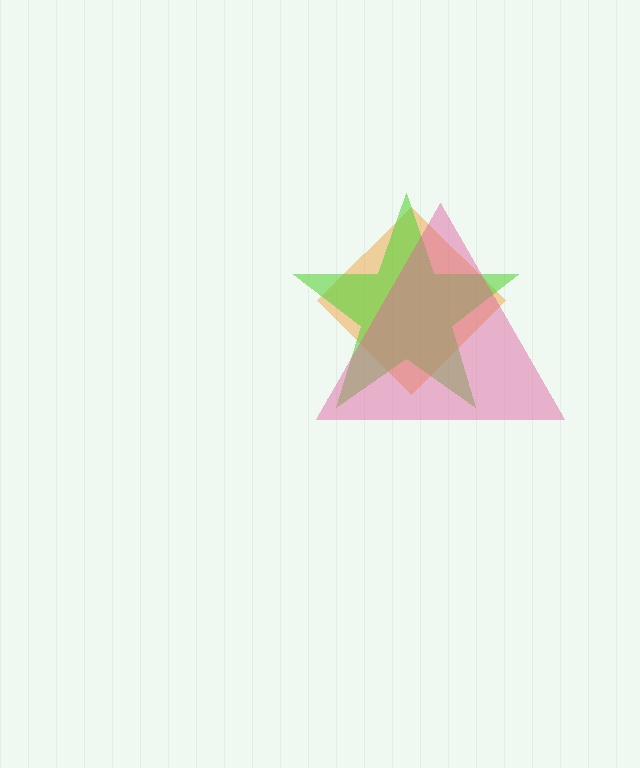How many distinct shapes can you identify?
There are 3 distinct shapes: an orange diamond, a lime star, a pink triangle.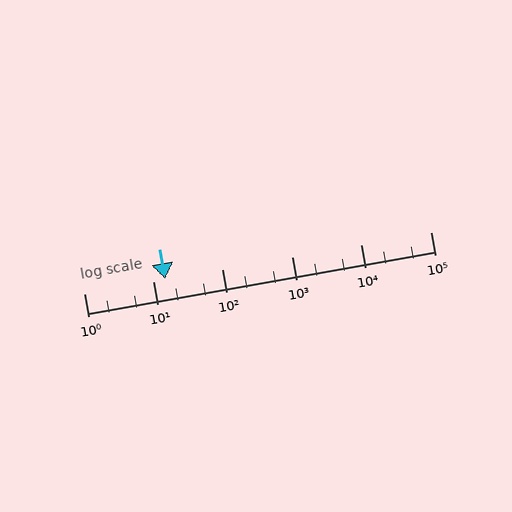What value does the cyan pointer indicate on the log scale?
The pointer indicates approximately 15.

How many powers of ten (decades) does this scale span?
The scale spans 5 decades, from 1 to 100000.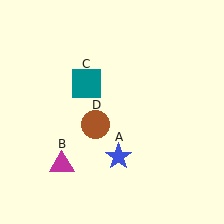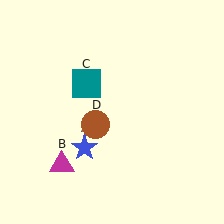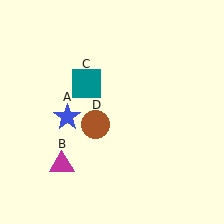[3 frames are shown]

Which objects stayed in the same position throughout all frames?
Magenta triangle (object B) and teal square (object C) and brown circle (object D) remained stationary.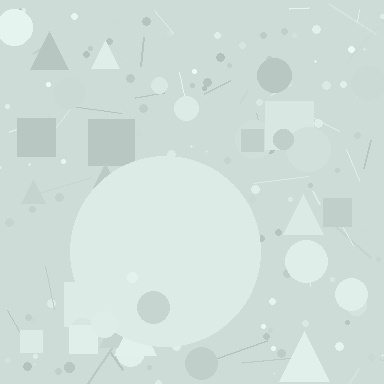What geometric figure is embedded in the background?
A circle is embedded in the background.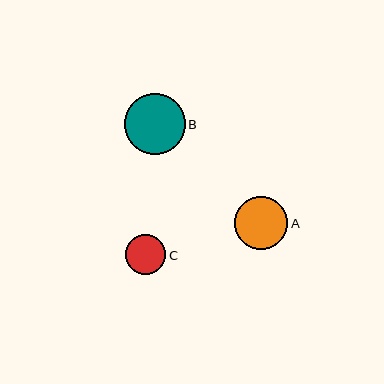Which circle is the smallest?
Circle C is the smallest with a size of approximately 40 pixels.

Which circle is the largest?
Circle B is the largest with a size of approximately 61 pixels.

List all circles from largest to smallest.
From largest to smallest: B, A, C.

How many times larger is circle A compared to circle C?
Circle A is approximately 1.3 times the size of circle C.